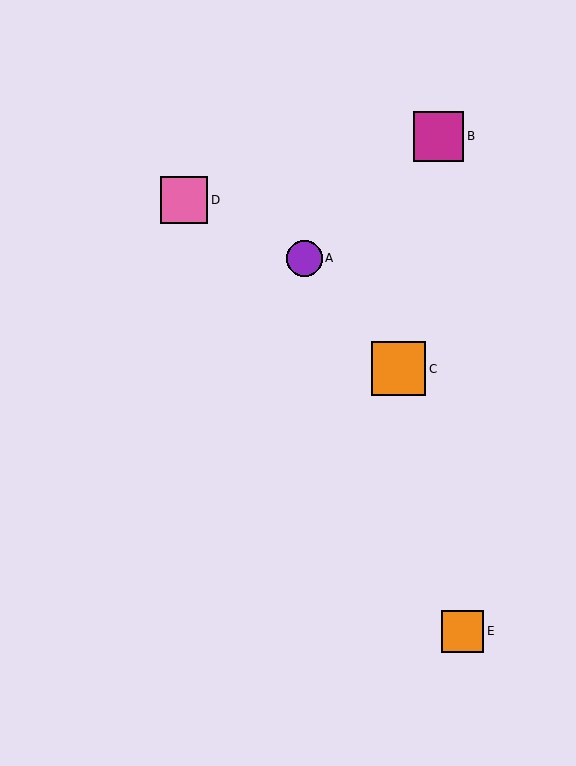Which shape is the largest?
The orange square (labeled C) is the largest.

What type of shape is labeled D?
Shape D is a pink square.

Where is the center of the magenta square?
The center of the magenta square is at (439, 136).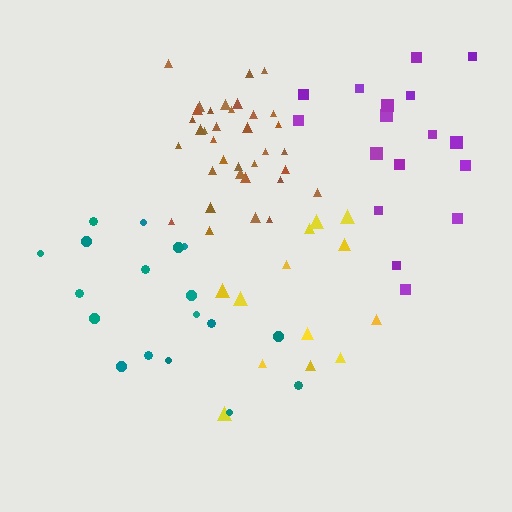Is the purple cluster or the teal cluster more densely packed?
Purple.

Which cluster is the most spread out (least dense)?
Teal.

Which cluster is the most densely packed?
Brown.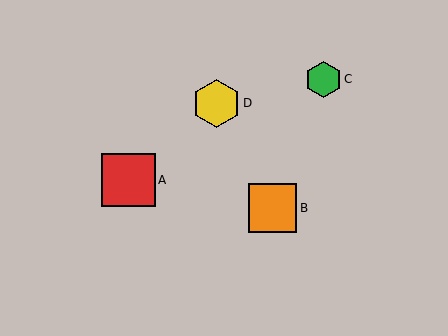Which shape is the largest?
The red square (labeled A) is the largest.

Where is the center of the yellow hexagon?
The center of the yellow hexagon is at (216, 103).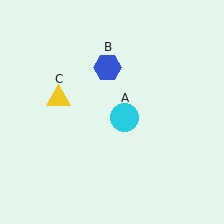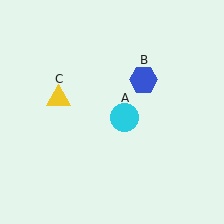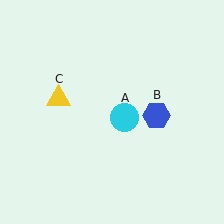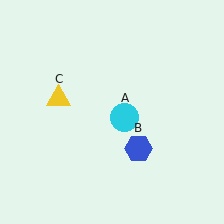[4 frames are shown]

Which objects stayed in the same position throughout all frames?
Cyan circle (object A) and yellow triangle (object C) remained stationary.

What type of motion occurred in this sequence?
The blue hexagon (object B) rotated clockwise around the center of the scene.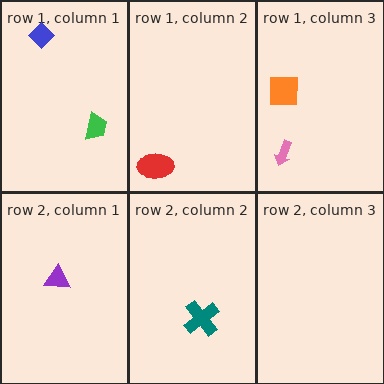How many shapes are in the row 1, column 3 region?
2.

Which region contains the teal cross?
The row 2, column 2 region.